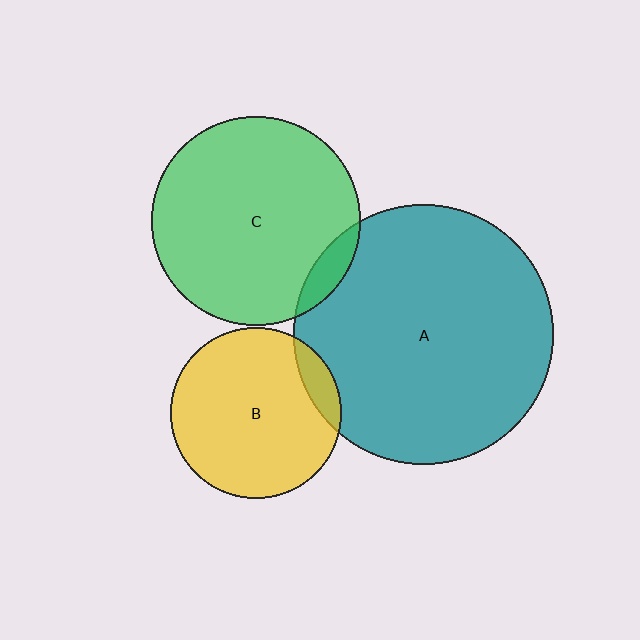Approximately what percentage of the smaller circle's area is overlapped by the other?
Approximately 10%.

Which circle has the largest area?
Circle A (teal).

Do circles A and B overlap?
Yes.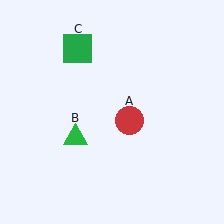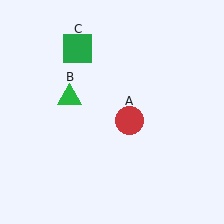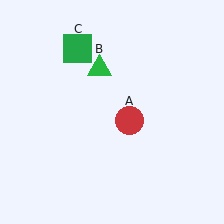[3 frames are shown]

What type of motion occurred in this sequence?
The green triangle (object B) rotated clockwise around the center of the scene.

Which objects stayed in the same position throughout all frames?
Red circle (object A) and green square (object C) remained stationary.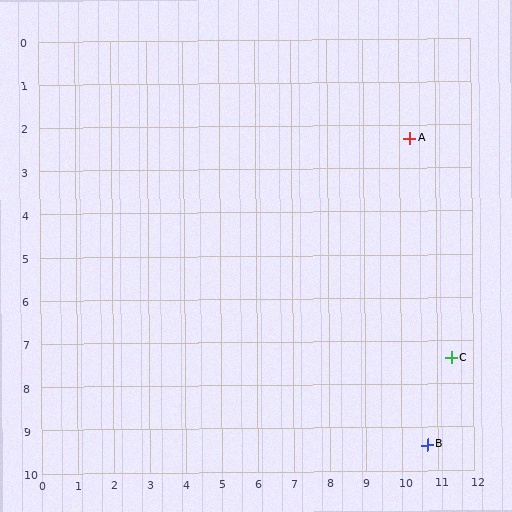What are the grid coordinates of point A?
Point A is at approximately (10.3, 2.3).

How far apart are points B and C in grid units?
Points B and C are about 2.1 grid units apart.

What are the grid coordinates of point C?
Point C is at approximately (11.4, 7.4).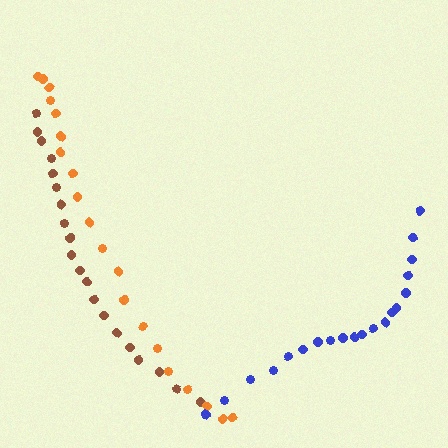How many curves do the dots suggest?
There are 3 distinct paths.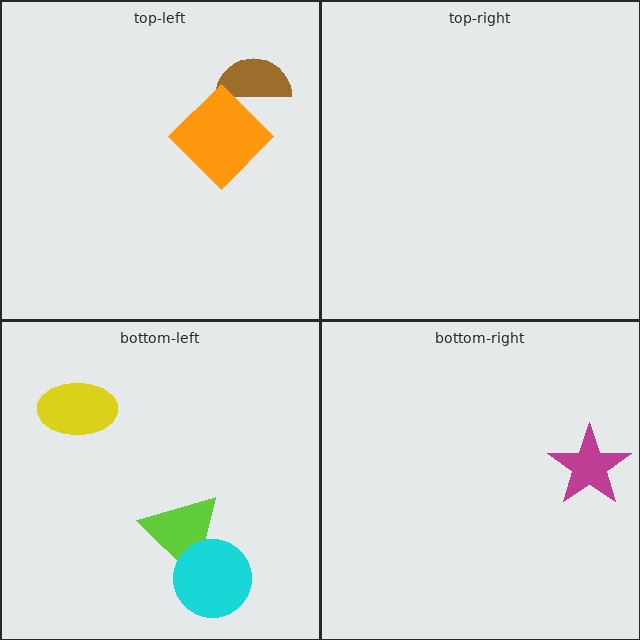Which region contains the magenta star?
The bottom-right region.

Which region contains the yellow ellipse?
The bottom-left region.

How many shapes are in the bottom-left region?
3.